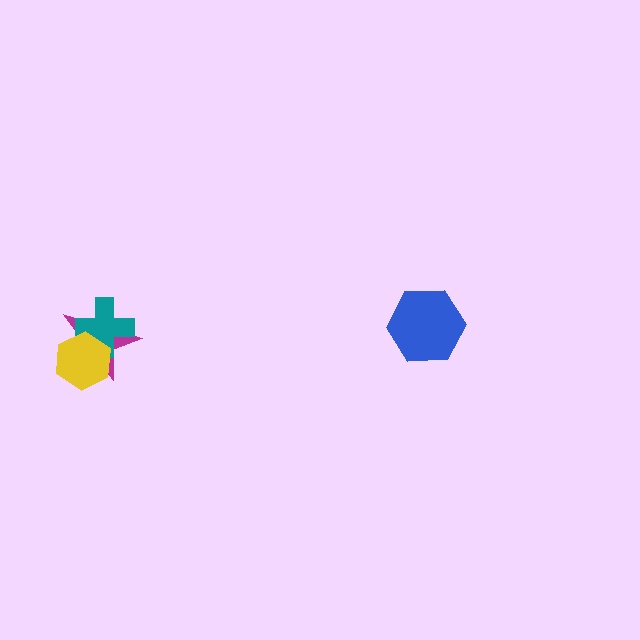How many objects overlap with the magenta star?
2 objects overlap with the magenta star.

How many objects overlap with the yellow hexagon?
2 objects overlap with the yellow hexagon.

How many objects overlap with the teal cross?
2 objects overlap with the teal cross.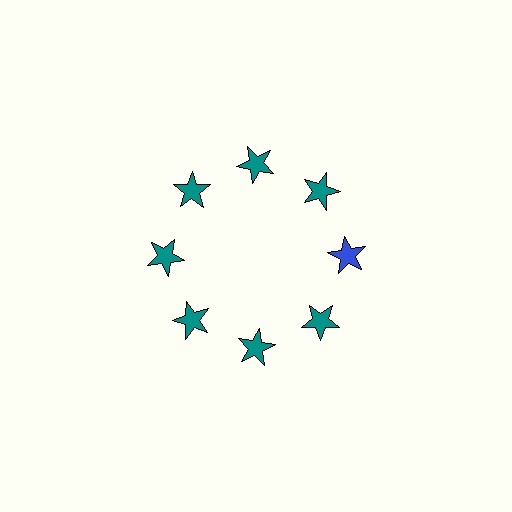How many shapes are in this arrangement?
There are 8 shapes arranged in a ring pattern.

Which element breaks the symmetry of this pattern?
The blue star at roughly the 3 o'clock position breaks the symmetry. All other shapes are teal stars.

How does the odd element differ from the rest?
It has a different color: blue instead of teal.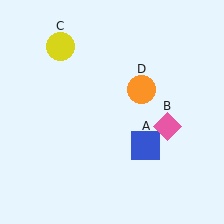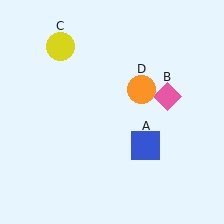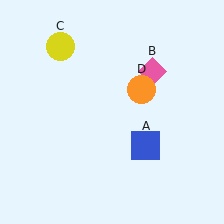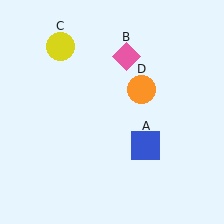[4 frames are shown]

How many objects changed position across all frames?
1 object changed position: pink diamond (object B).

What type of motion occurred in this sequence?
The pink diamond (object B) rotated counterclockwise around the center of the scene.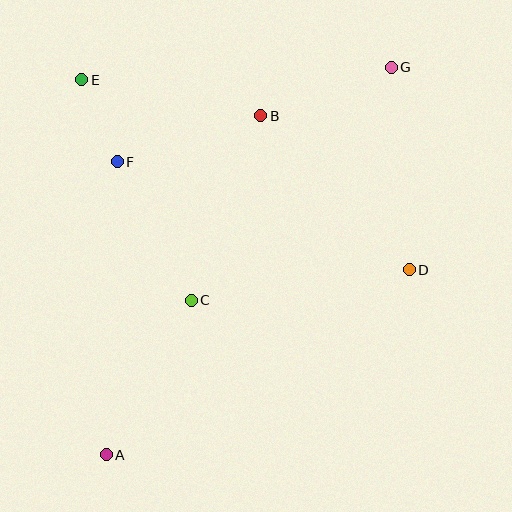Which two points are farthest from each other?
Points A and G are farthest from each other.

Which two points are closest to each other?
Points E and F are closest to each other.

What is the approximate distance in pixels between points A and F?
The distance between A and F is approximately 293 pixels.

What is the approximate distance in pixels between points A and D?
The distance between A and D is approximately 355 pixels.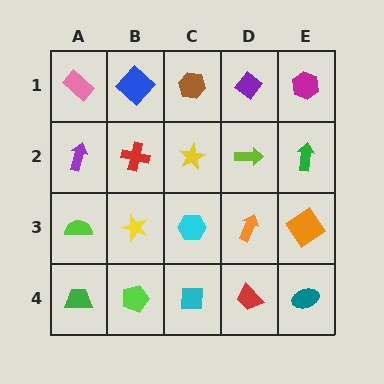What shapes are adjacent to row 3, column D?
A lime arrow (row 2, column D), a red trapezoid (row 4, column D), a cyan hexagon (row 3, column C), an orange diamond (row 3, column E).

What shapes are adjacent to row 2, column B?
A blue diamond (row 1, column B), a yellow star (row 3, column B), a purple arrow (row 2, column A), a yellow star (row 2, column C).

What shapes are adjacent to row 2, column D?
A purple diamond (row 1, column D), an orange arrow (row 3, column D), a yellow star (row 2, column C), a green arrow (row 2, column E).